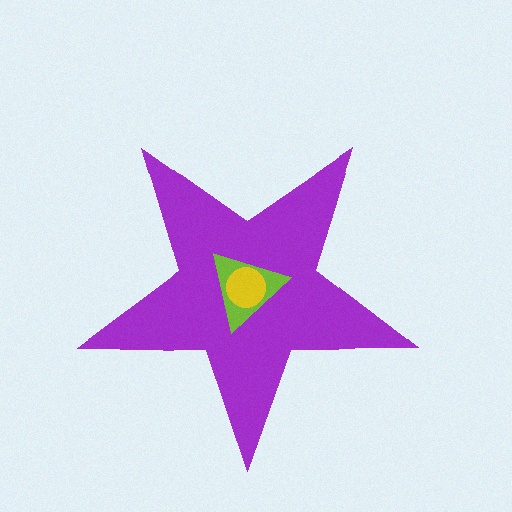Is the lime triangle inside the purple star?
Yes.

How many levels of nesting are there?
3.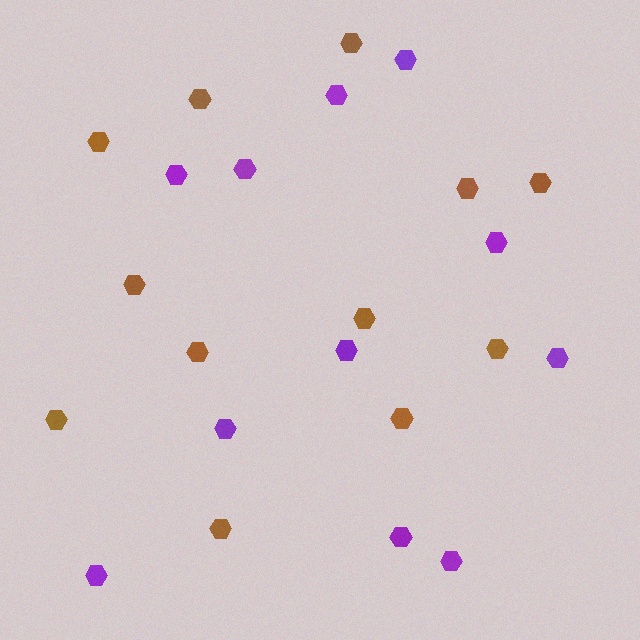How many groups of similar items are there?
There are 2 groups: one group of purple hexagons (11) and one group of brown hexagons (12).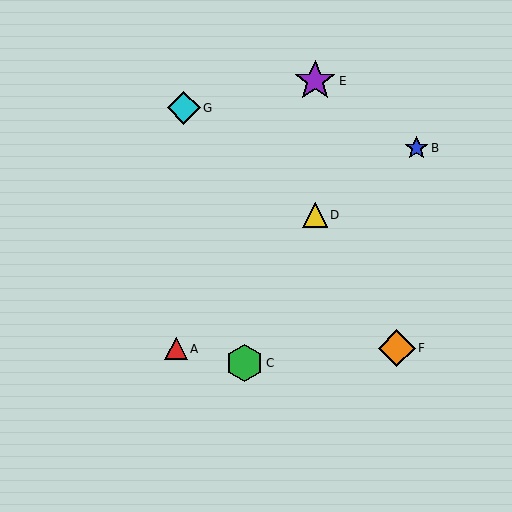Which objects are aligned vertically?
Objects D, E are aligned vertically.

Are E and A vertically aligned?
No, E is at x≈315 and A is at x≈176.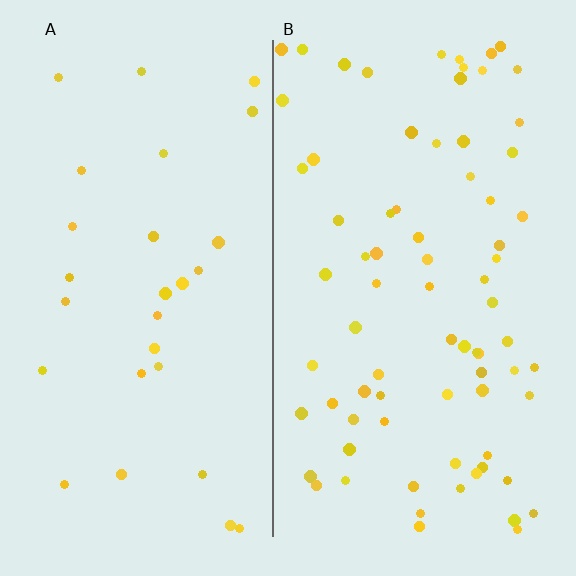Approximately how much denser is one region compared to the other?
Approximately 2.7× — region B over region A.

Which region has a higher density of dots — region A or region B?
B (the right).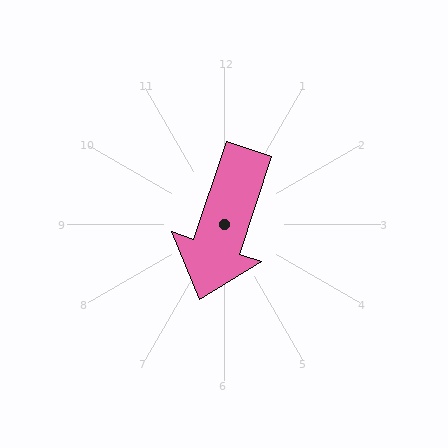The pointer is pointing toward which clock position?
Roughly 7 o'clock.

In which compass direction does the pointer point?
South.